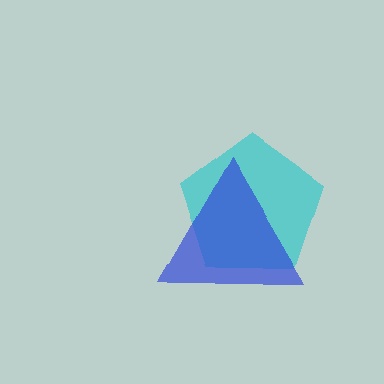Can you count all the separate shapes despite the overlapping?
Yes, there are 2 separate shapes.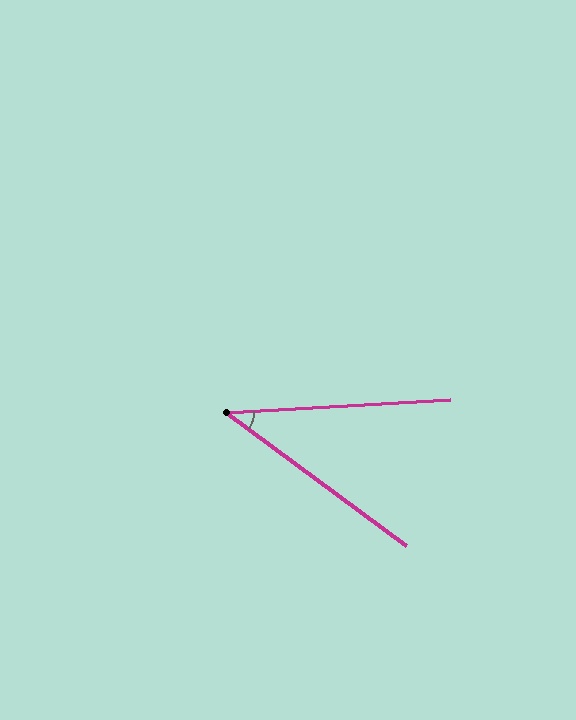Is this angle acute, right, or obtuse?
It is acute.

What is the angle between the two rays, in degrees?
Approximately 40 degrees.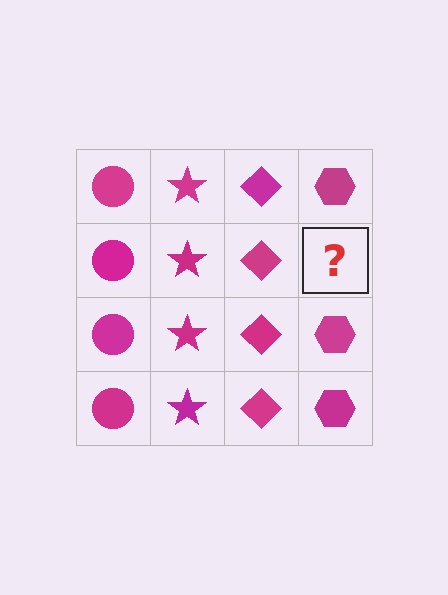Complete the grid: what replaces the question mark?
The question mark should be replaced with a magenta hexagon.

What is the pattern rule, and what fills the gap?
The rule is that each column has a consistent shape. The gap should be filled with a magenta hexagon.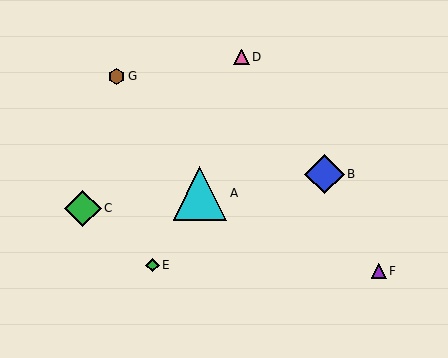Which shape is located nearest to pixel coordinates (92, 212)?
The green diamond (labeled C) at (83, 208) is nearest to that location.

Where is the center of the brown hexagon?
The center of the brown hexagon is at (117, 76).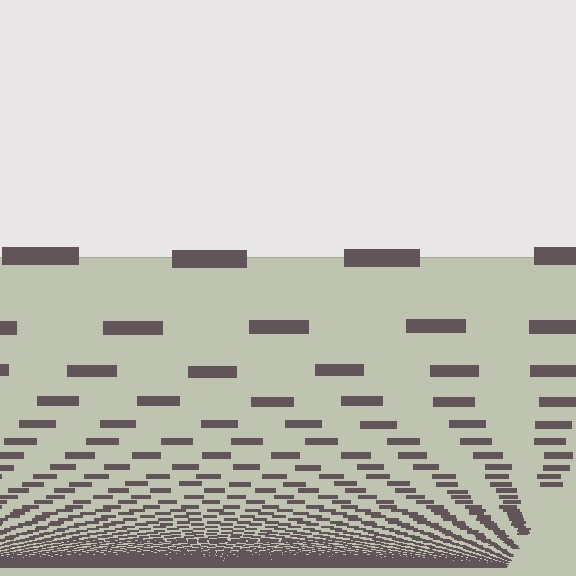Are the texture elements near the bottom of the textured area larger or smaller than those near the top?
Smaller. The gradient is inverted — elements near the bottom are smaller and denser.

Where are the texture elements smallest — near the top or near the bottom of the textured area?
Near the bottom.